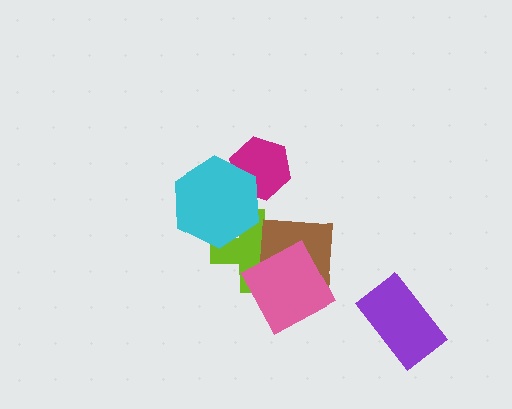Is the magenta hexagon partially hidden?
Yes, it is partially covered by another shape.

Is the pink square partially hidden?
No, no other shape covers it.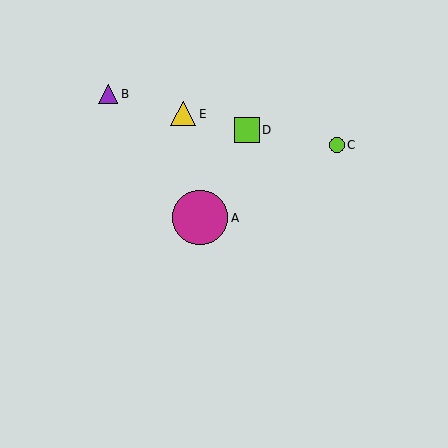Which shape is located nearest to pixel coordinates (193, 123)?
The yellow triangle (labeled E) at (183, 114) is nearest to that location.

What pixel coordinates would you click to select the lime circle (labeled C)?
Click at (337, 145) to select the lime circle C.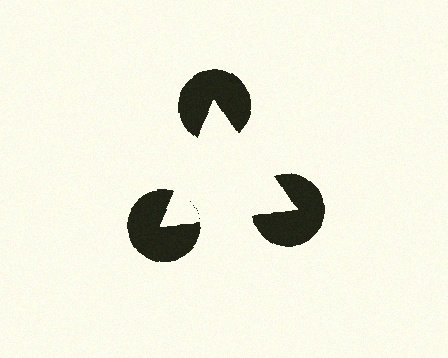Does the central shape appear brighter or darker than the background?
It typically appears slightly brighter than the background, even though no actual brightness change is drawn.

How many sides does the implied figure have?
3 sides.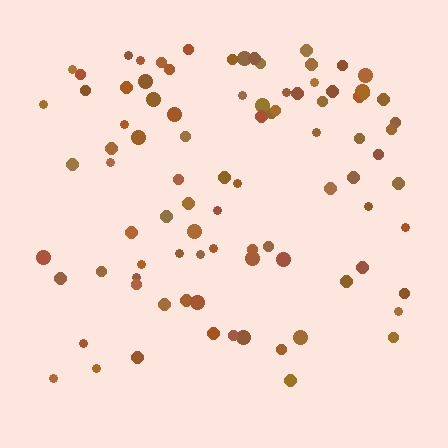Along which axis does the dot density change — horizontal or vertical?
Vertical.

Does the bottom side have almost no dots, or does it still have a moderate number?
Still a moderate number, just noticeably fewer than the top.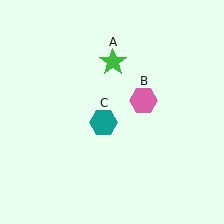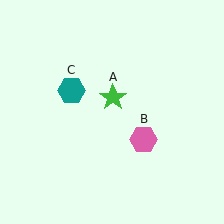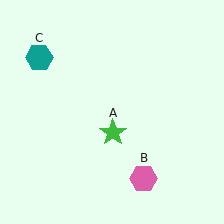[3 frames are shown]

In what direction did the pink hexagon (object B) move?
The pink hexagon (object B) moved down.